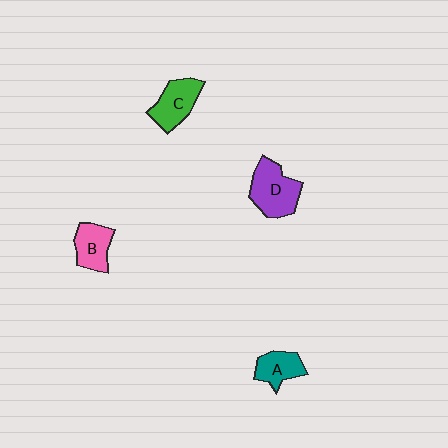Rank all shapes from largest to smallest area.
From largest to smallest: D (purple), C (green), B (pink), A (teal).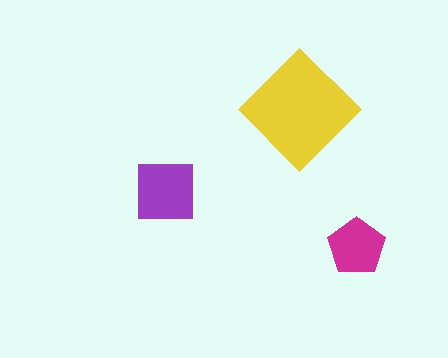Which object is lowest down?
The magenta pentagon is bottommost.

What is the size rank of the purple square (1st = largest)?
2nd.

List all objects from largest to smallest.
The yellow diamond, the purple square, the magenta pentagon.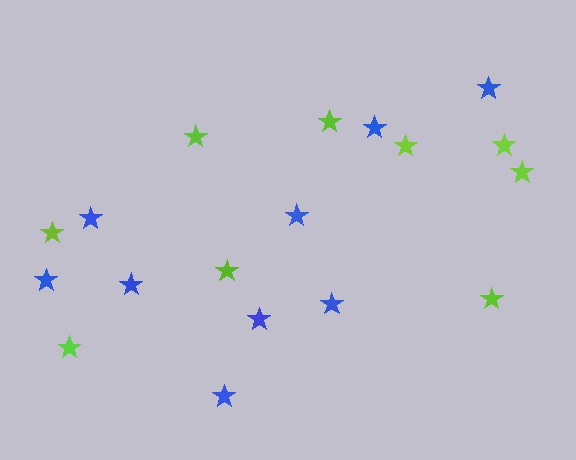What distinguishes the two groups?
There are 2 groups: one group of blue stars (9) and one group of lime stars (9).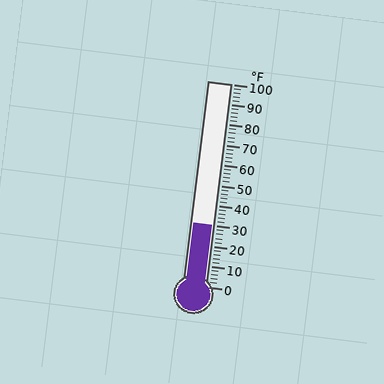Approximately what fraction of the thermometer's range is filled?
The thermometer is filled to approximately 30% of its range.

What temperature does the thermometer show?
The thermometer shows approximately 30°F.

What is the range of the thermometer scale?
The thermometer scale ranges from 0°F to 100°F.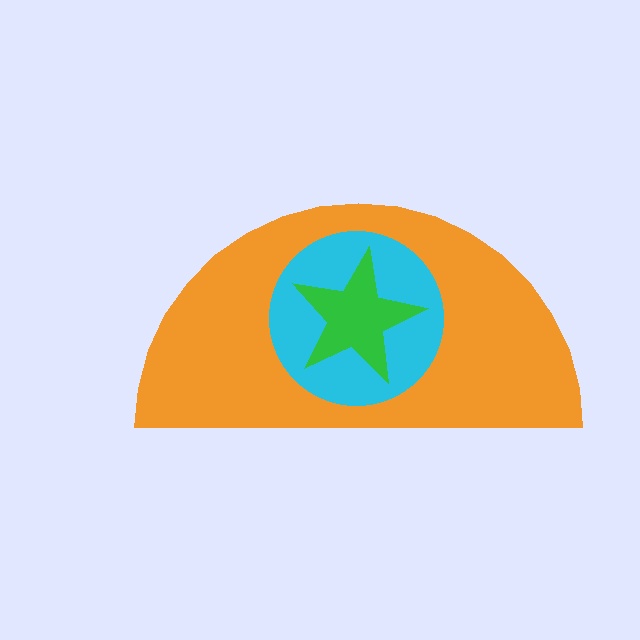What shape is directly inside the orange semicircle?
The cyan circle.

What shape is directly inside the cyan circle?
The green star.